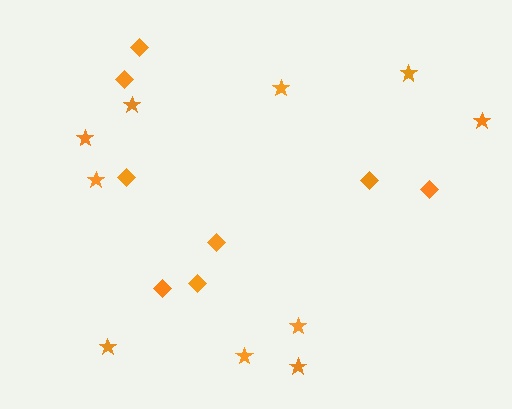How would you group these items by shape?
There are 2 groups: one group of stars (10) and one group of diamonds (8).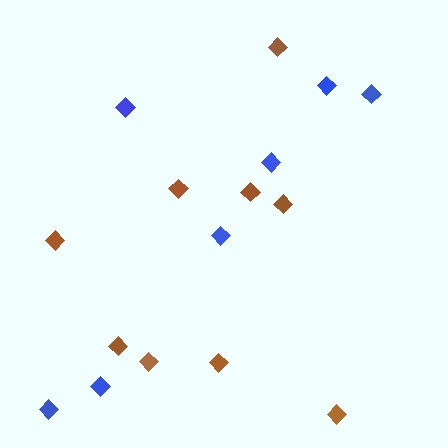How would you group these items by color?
There are 2 groups: one group of brown diamonds (9) and one group of blue diamonds (7).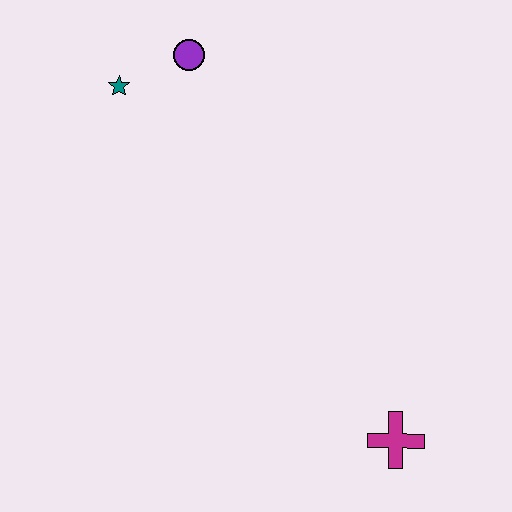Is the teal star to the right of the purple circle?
No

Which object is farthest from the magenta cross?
The teal star is farthest from the magenta cross.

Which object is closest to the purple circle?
The teal star is closest to the purple circle.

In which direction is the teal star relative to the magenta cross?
The teal star is above the magenta cross.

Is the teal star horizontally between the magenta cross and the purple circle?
No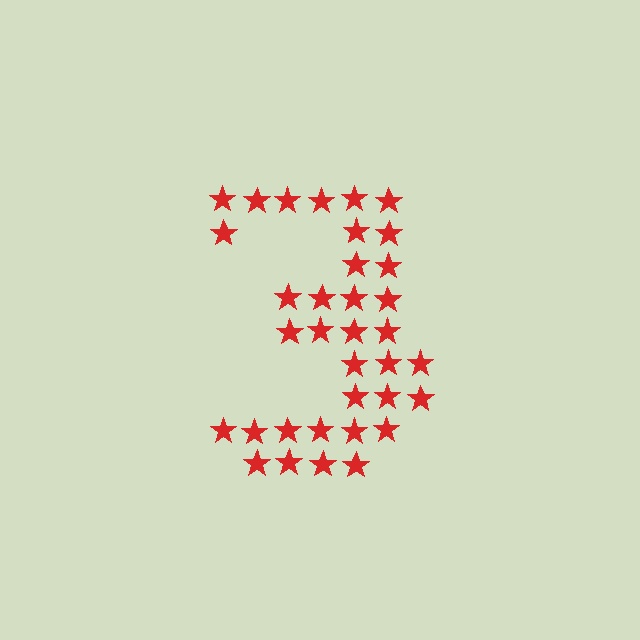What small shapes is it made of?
It is made of small stars.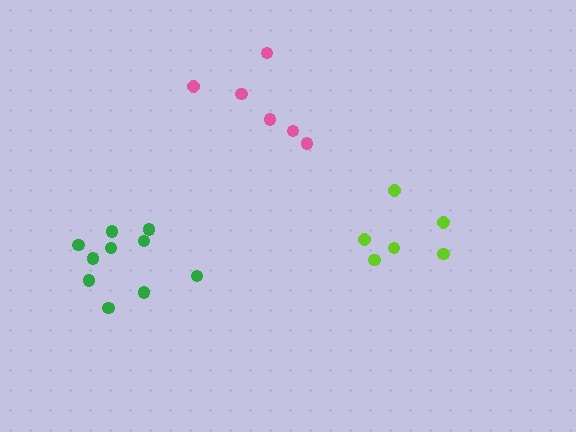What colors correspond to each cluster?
The clusters are colored: pink, green, lime.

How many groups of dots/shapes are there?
There are 3 groups.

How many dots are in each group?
Group 1: 6 dots, Group 2: 10 dots, Group 3: 6 dots (22 total).